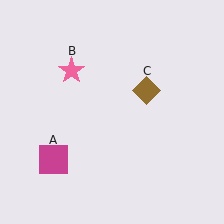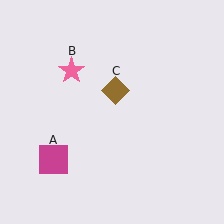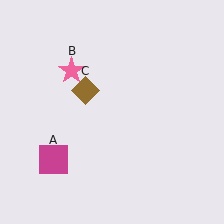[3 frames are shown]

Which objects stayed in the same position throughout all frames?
Magenta square (object A) and pink star (object B) remained stationary.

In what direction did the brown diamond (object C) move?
The brown diamond (object C) moved left.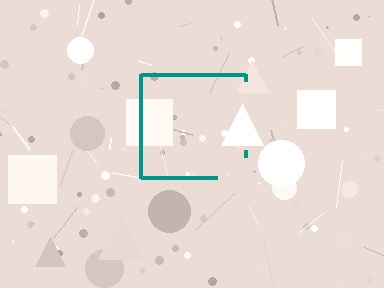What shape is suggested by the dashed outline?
The dashed outline suggests a square.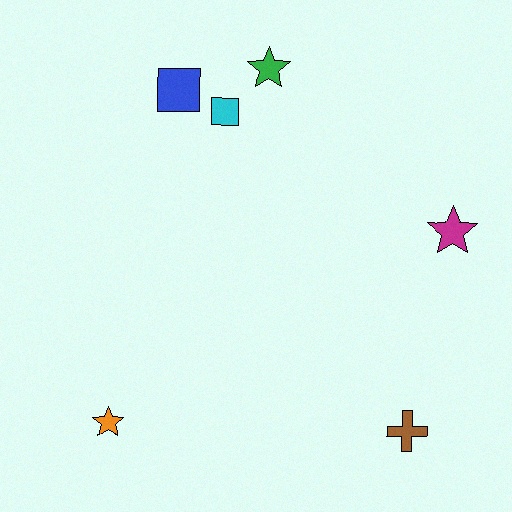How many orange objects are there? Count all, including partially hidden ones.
There is 1 orange object.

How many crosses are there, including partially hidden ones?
There is 1 cross.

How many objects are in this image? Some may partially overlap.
There are 6 objects.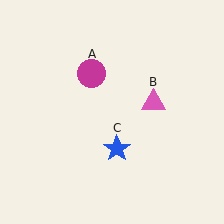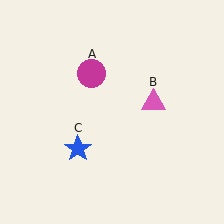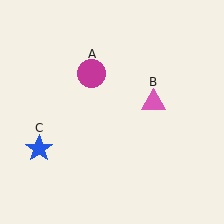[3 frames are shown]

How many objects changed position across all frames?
1 object changed position: blue star (object C).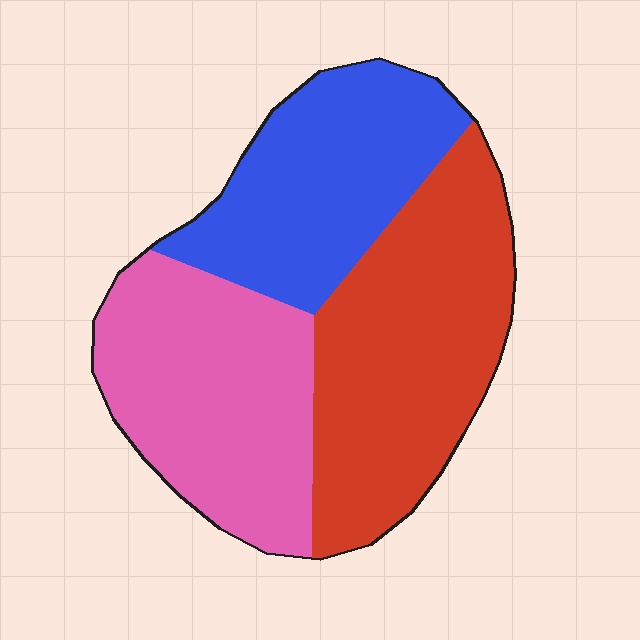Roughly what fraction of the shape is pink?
Pink takes up about one third (1/3) of the shape.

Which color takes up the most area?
Red, at roughly 40%.